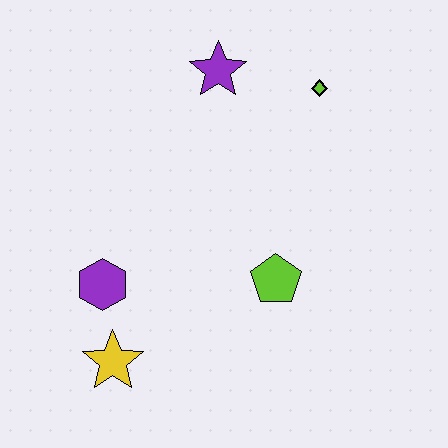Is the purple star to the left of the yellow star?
No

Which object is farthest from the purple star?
The yellow star is farthest from the purple star.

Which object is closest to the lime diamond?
The purple star is closest to the lime diamond.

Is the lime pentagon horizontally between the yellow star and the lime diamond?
Yes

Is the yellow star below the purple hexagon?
Yes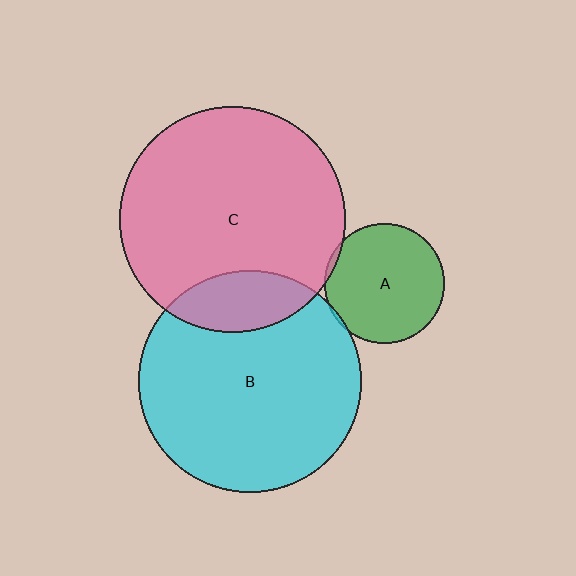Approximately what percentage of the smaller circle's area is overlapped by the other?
Approximately 5%.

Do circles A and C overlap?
Yes.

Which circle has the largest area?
Circle C (pink).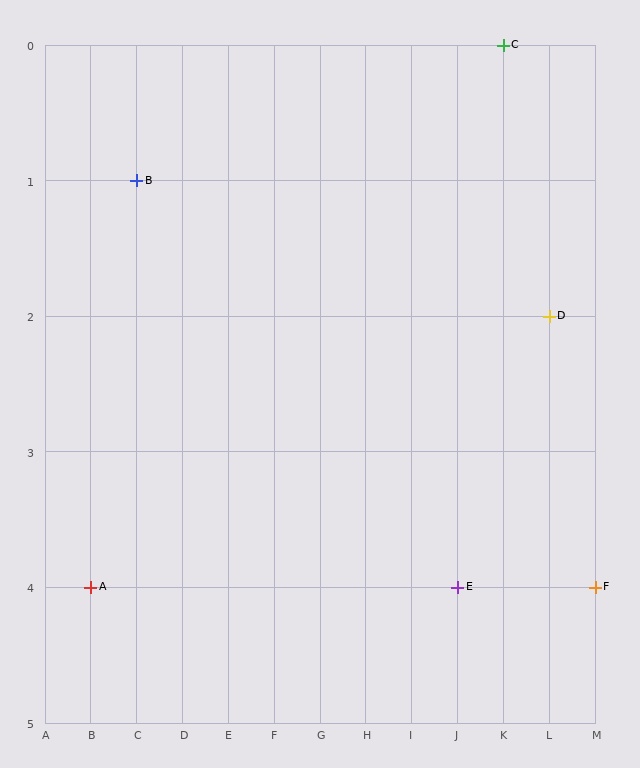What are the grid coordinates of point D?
Point D is at grid coordinates (L, 2).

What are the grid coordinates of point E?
Point E is at grid coordinates (J, 4).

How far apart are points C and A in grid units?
Points C and A are 9 columns and 4 rows apart (about 9.8 grid units diagonally).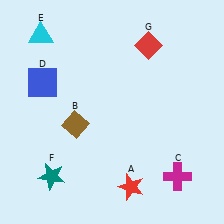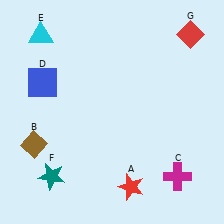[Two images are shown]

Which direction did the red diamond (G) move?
The red diamond (G) moved right.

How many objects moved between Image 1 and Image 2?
2 objects moved between the two images.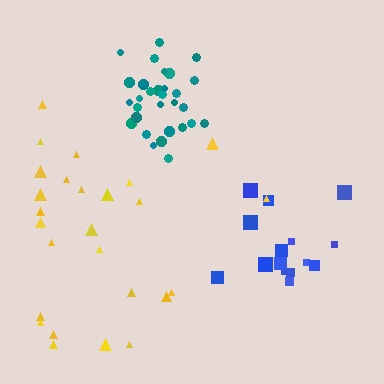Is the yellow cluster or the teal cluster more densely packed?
Teal.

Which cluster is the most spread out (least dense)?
Yellow.